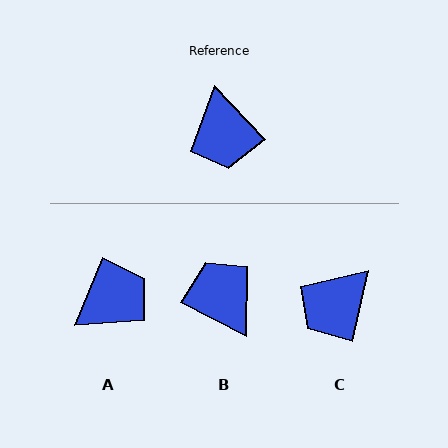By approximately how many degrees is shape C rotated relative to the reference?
Approximately 56 degrees clockwise.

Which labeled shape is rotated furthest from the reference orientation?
B, about 160 degrees away.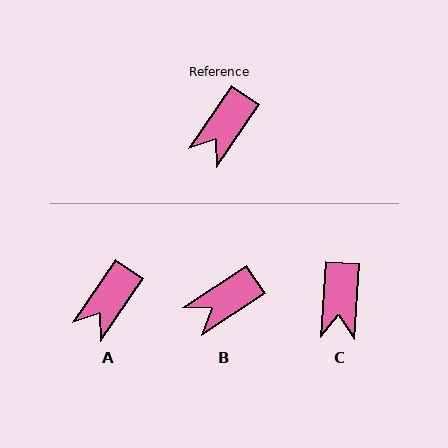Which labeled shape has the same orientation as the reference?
A.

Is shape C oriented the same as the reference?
No, it is off by about 30 degrees.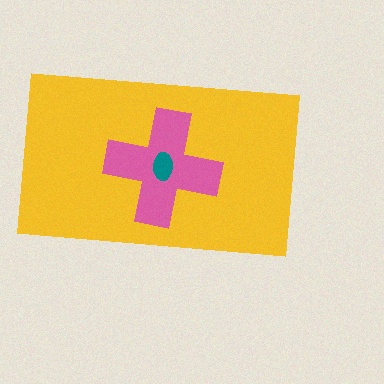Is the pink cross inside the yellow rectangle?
Yes.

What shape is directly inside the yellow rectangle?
The pink cross.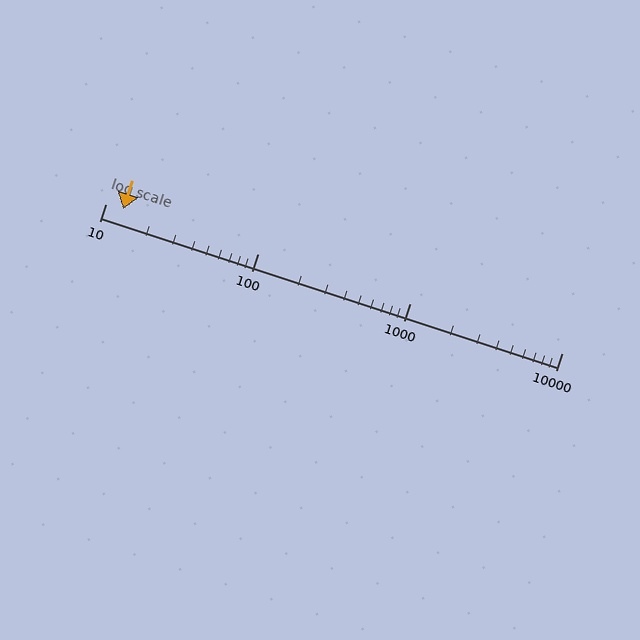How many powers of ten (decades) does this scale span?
The scale spans 3 decades, from 10 to 10000.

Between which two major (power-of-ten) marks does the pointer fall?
The pointer is between 10 and 100.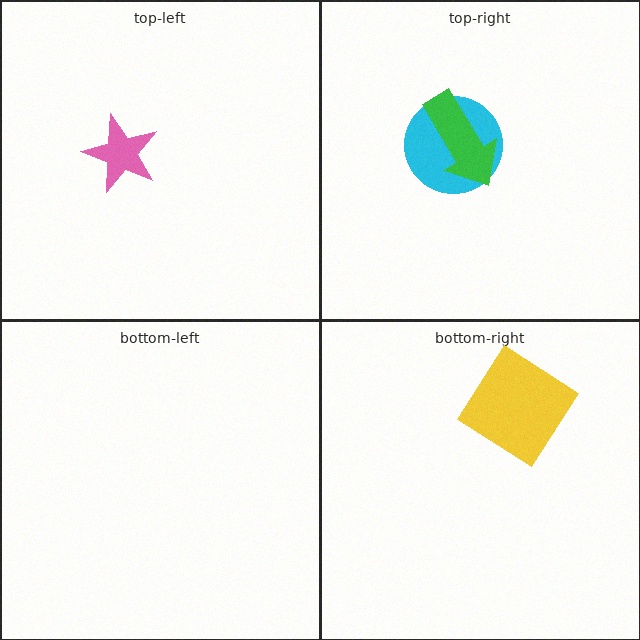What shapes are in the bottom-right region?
The yellow diamond.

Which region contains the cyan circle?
The top-right region.